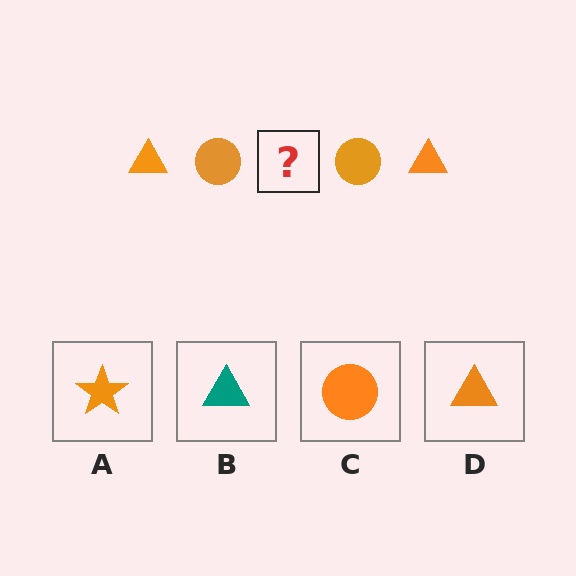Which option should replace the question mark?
Option D.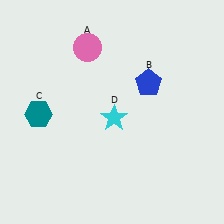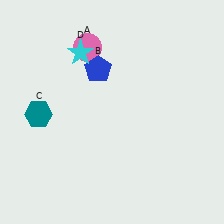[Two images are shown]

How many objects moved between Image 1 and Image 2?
2 objects moved between the two images.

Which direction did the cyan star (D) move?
The cyan star (D) moved up.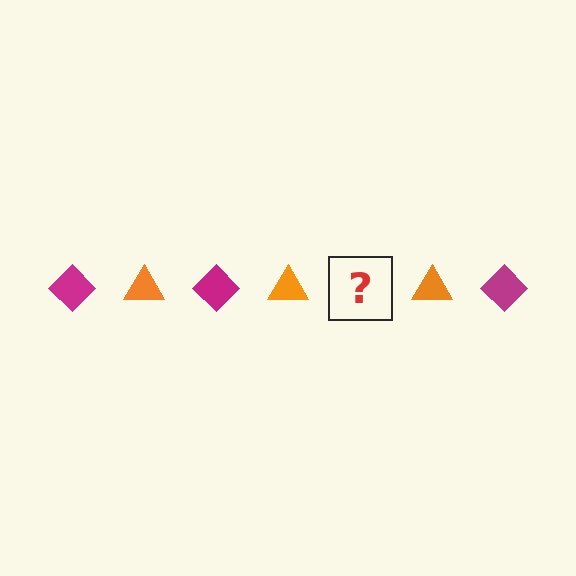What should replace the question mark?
The question mark should be replaced with a magenta diamond.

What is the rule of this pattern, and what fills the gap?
The rule is that the pattern alternates between magenta diamond and orange triangle. The gap should be filled with a magenta diamond.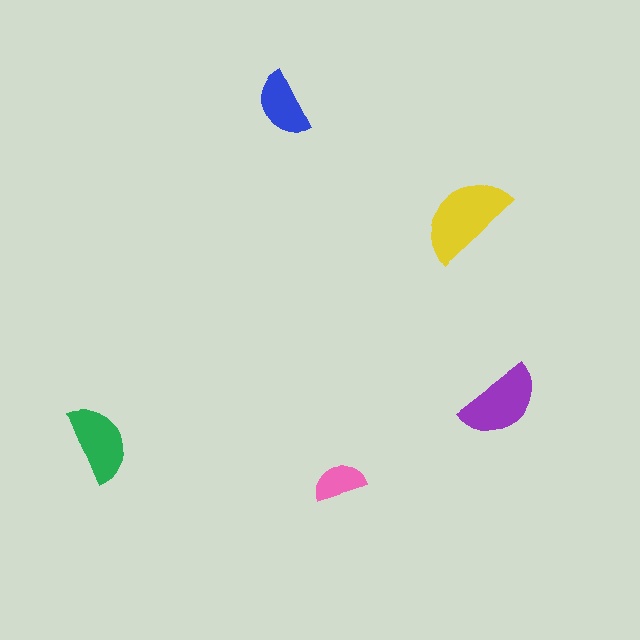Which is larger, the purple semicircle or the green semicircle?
The purple one.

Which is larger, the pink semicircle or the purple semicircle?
The purple one.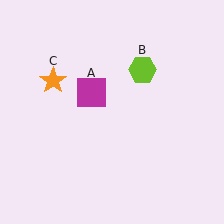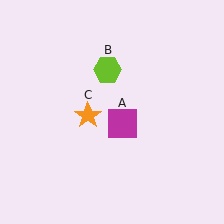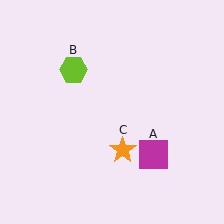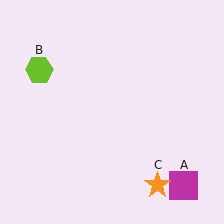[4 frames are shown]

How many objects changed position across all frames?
3 objects changed position: magenta square (object A), lime hexagon (object B), orange star (object C).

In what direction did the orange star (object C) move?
The orange star (object C) moved down and to the right.